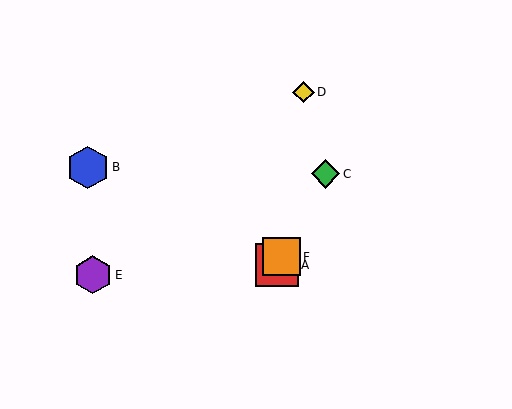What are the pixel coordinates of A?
Object A is at (277, 265).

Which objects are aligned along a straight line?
Objects A, C, F are aligned along a straight line.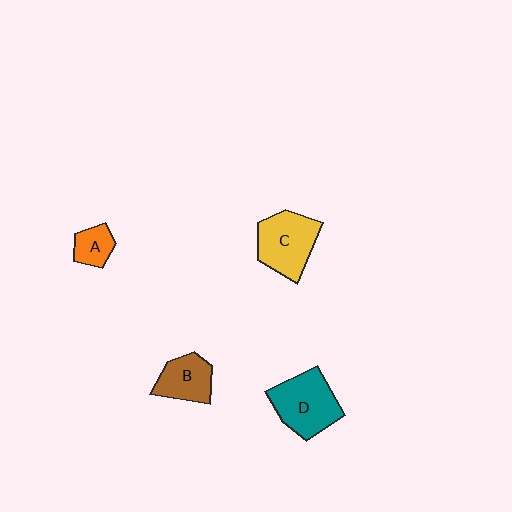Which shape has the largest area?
Shape D (teal).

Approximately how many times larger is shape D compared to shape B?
Approximately 1.5 times.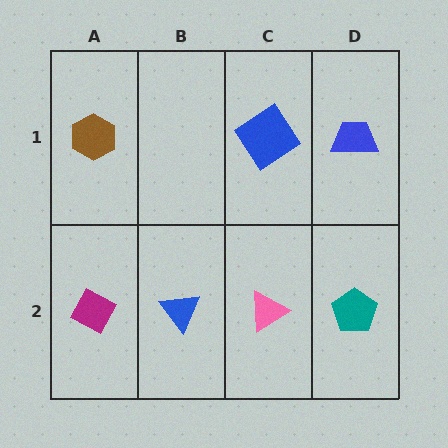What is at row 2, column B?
A blue triangle.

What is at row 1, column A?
A brown hexagon.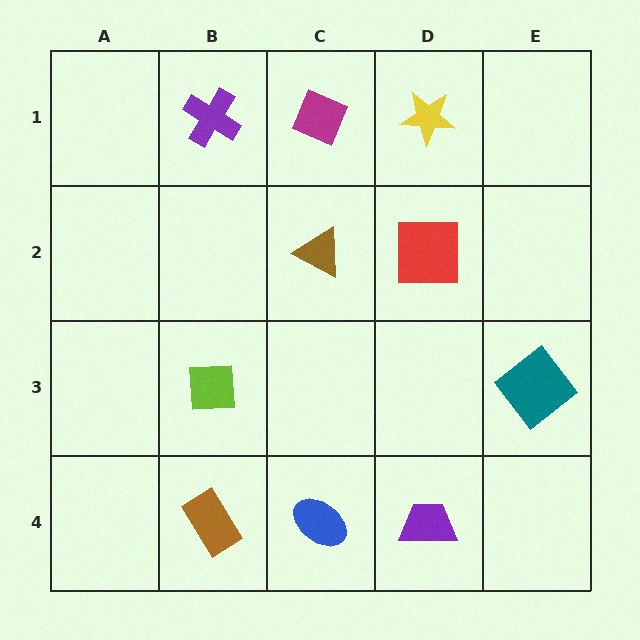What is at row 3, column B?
A lime square.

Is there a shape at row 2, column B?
No, that cell is empty.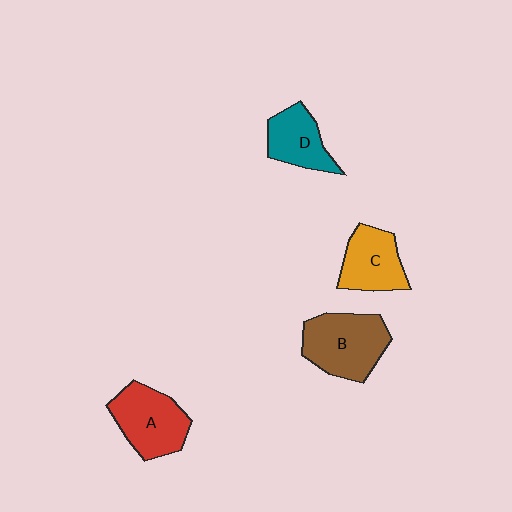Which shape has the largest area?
Shape B (brown).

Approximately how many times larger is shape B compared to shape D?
Approximately 1.5 times.